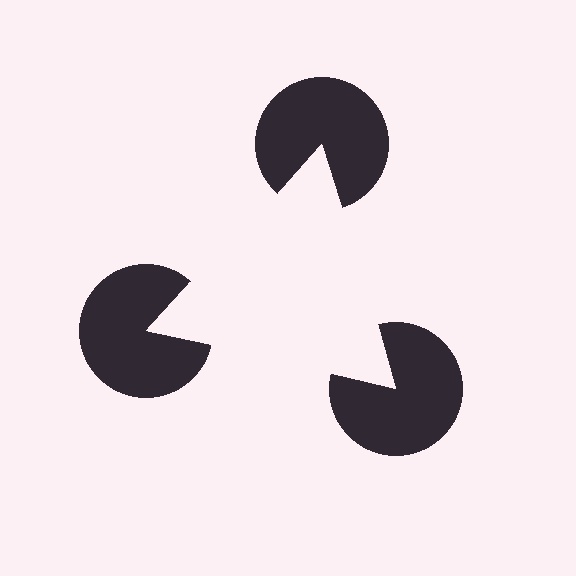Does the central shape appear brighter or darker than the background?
It typically appears slightly brighter than the background, even though no actual brightness change is drawn.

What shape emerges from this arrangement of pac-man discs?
An illusory triangle — its edges are inferred from the aligned wedge cuts in the pac-man discs, not physically drawn.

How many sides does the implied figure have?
3 sides.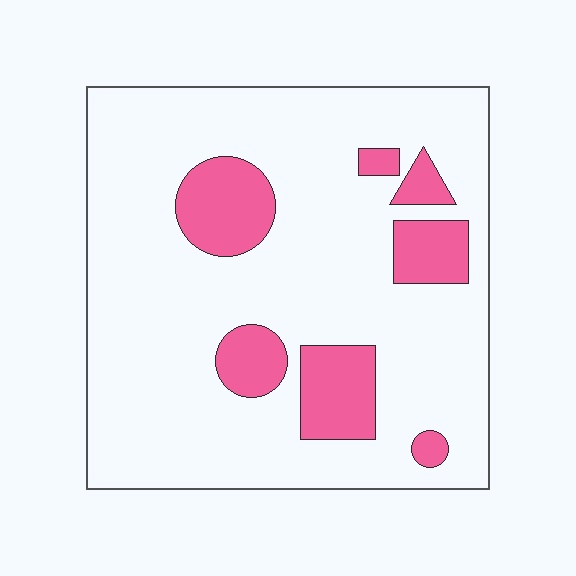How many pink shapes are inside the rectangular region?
7.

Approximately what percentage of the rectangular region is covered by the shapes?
Approximately 20%.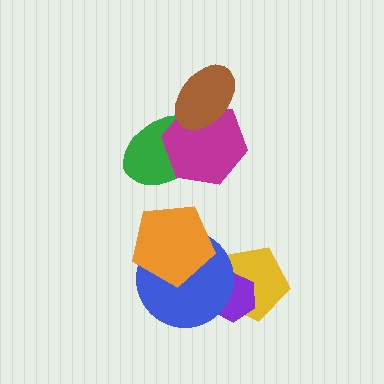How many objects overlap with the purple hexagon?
2 objects overlap with the purple hexagon.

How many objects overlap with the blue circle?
3 objects overlap with the blue circle.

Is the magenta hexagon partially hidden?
Yes, it is partially covered by another shape.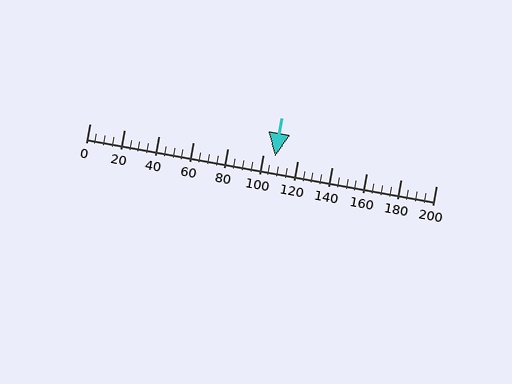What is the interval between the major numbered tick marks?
The major tick marks are spaced 20 units apart.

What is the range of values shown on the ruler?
The ruler shows values from 0 to 200.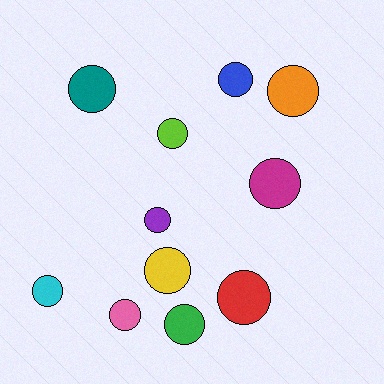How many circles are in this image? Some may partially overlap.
There are 11 circles.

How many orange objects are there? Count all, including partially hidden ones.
There is 1 orange object.